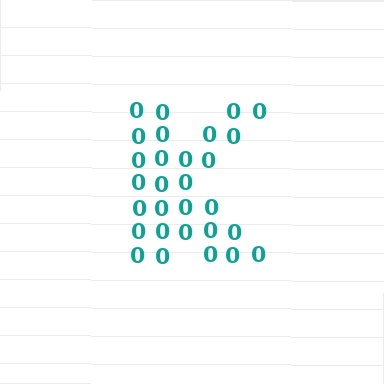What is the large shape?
The large shape is the letter K.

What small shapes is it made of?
It is made of small digit 0's.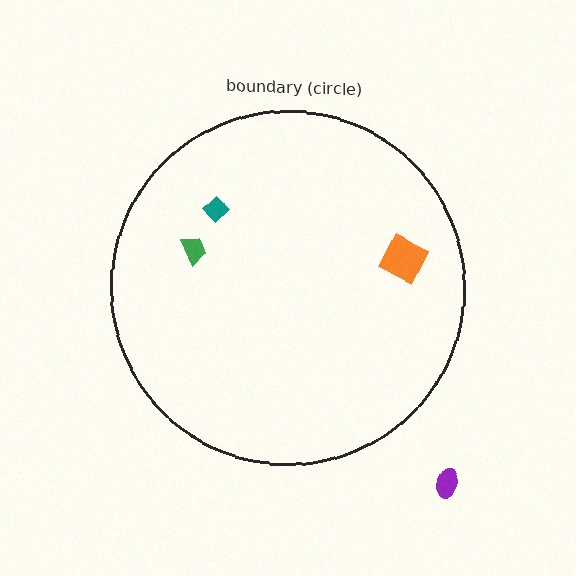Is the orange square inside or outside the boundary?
Inside.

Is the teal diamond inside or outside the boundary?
Inside.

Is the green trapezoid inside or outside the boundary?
Inside.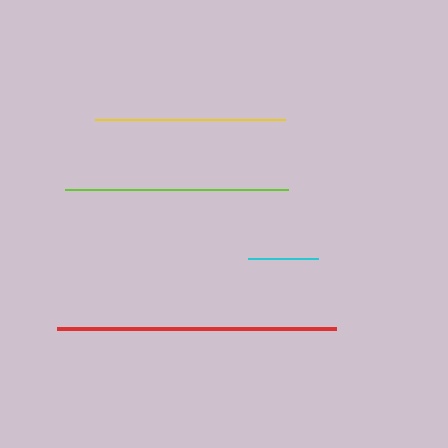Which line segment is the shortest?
The cyan line is the shortest at approximately 69 pixels.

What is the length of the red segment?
The red segment is approximately 280 pixels long.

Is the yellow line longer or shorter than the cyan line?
The yellow line is longer than the cyan line.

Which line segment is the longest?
The red line is the longest at approximately 280 pixels.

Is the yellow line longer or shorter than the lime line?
The lime line is longer than the yellow line.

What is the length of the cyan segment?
The cyan segment is approximately 69 pixels long.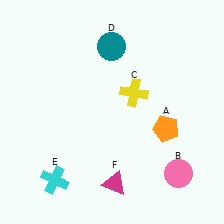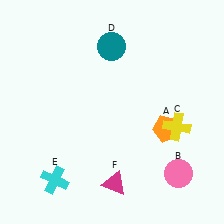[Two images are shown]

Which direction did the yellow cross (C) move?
The yellow cross (C) moved right.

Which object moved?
The yellow cross (C) moved right.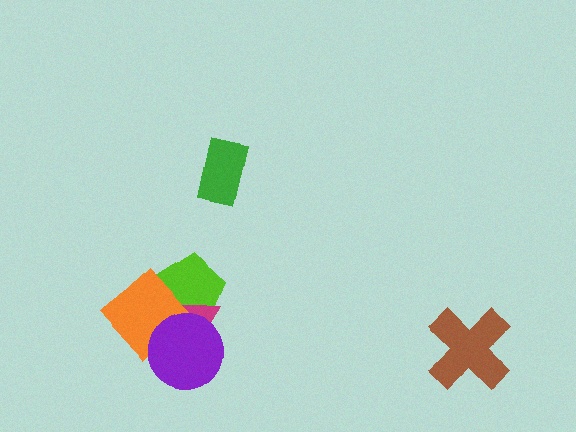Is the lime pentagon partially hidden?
Yes, it is partially covered by another shape.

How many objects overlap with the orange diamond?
3 objects overlap with the orange diamond.